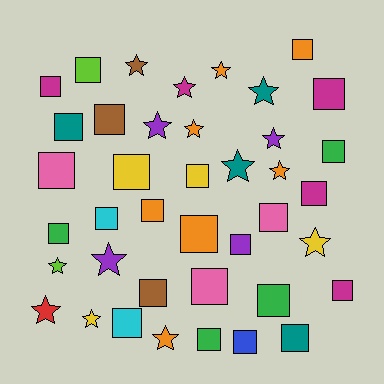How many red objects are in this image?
There is 1 red object.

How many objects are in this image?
There are 40 objects.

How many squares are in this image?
There are 25 squares.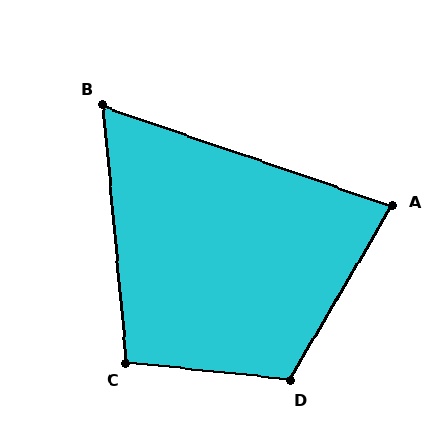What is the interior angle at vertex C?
Approximately 101 degrees (obtuse).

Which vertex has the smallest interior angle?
B, at approximately 66 degrees.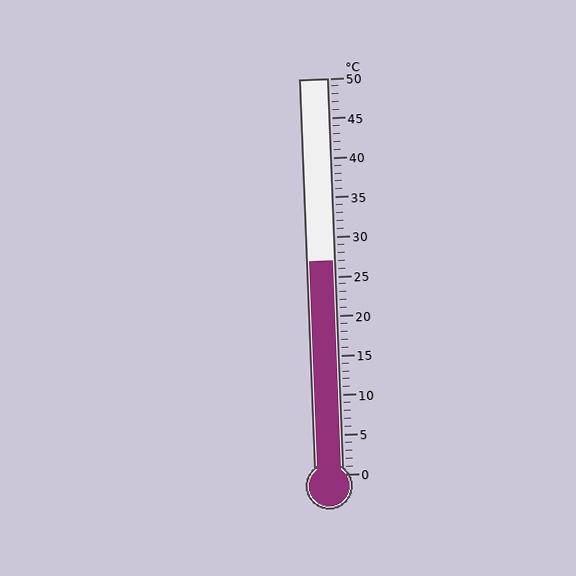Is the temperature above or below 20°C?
The temperature is above 20°C.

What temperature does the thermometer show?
The thermometer shows approximately 27°C.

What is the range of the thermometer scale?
The thermometer scale ranges from 0°C to 50°C.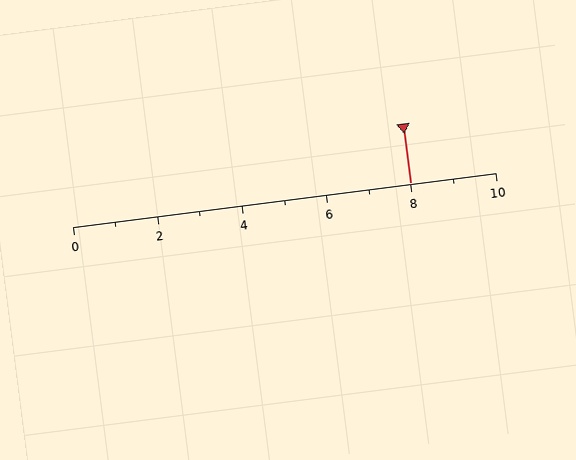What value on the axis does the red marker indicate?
The marker indicates approximately 8.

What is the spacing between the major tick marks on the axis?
The major ticks are spaced 2 apart.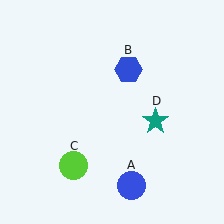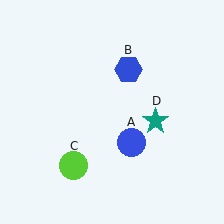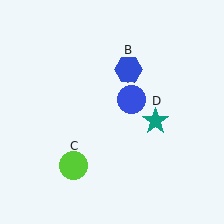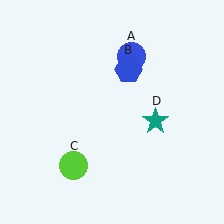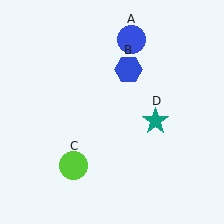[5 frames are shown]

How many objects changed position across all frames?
1 object changed position: blue circle (object A).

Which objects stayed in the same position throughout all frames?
Blue hexagon (object B) and lime circle (object C) and teal star (object D) remained stationary.